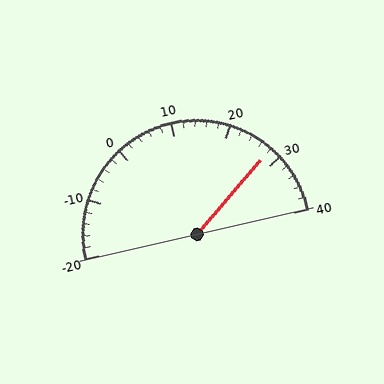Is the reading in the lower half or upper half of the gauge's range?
The reading is in the upper half of the range (-20 to 40).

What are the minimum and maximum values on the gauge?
The gauge ranges from -20 to 40.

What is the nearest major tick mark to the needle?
The nearest major tick mark is 30.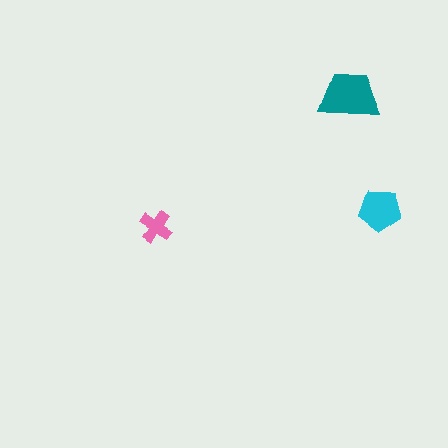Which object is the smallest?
The pink cross.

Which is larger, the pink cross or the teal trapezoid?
The teal trapezoid.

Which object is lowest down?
The pink cross is bottommost.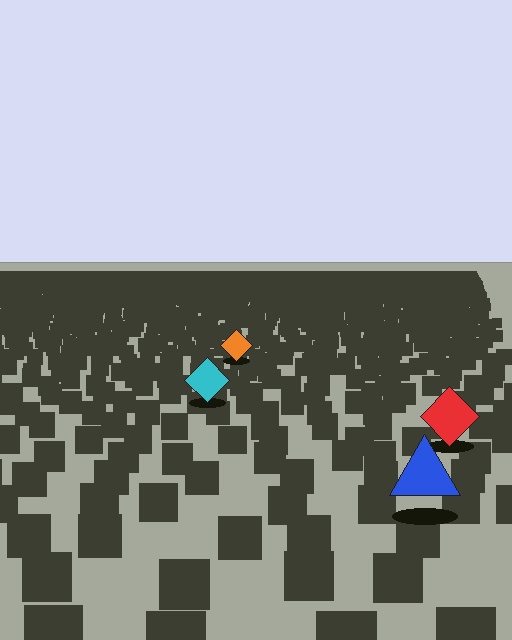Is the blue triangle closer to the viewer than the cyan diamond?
Yes. The blue triangle is closer — you can tell from the texture gradient: the ground texture is coarser near it.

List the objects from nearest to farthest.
From nearest to farthest: the blue triangle, the red diamond, the cyan diamond, the orange diamond.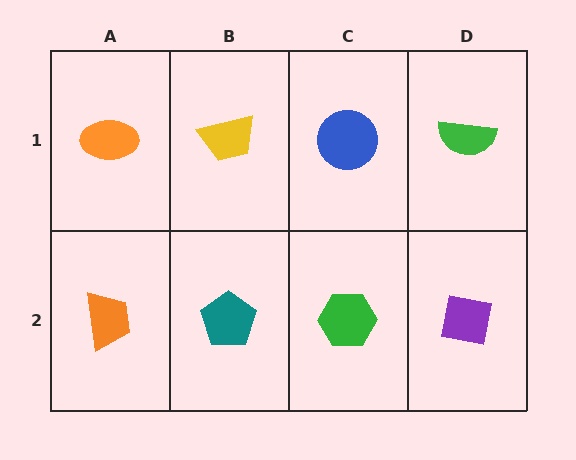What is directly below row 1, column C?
A green hexagon.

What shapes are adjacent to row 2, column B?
A yellow trapezoid (row 1, column B), an orange trapezoid (row 2, column A), a green hexagon (row 2, column C).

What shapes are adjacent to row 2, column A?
An orange ellipse (row 1, column A), a teal pentagon (row 2, column B).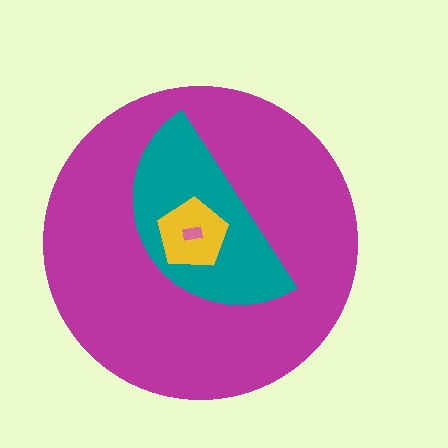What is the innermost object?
The pink rectangle.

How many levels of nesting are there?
4.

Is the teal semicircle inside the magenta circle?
Yes.